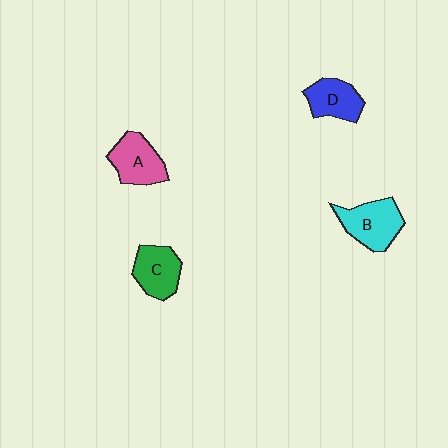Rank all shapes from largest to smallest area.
From largest to smallest: B (cyan), A (pink), C (green), D (blue).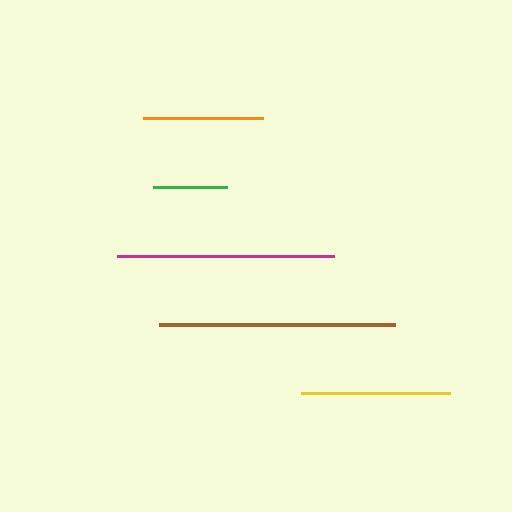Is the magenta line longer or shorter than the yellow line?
The magenta line is longer than the yellow line.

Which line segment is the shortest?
The green line is the shortest at approximately 75 pixels.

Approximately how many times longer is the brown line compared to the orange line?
The brown line is approximately 2.0 times the length of the orange line.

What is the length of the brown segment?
The brown segment is approximately 236 pixels long.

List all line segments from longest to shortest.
From longest to shortest: brown, magenta, yellow, orange, green.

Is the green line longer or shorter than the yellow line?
The yellow line is longer than the green line.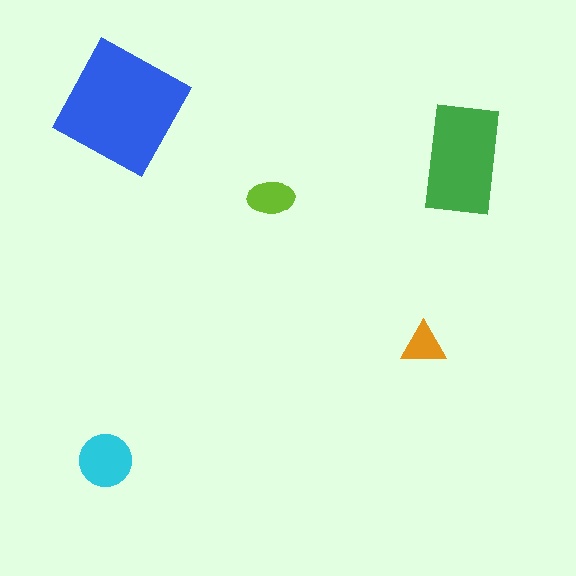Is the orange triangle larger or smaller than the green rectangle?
Smaller.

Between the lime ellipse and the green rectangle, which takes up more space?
The green rectangle.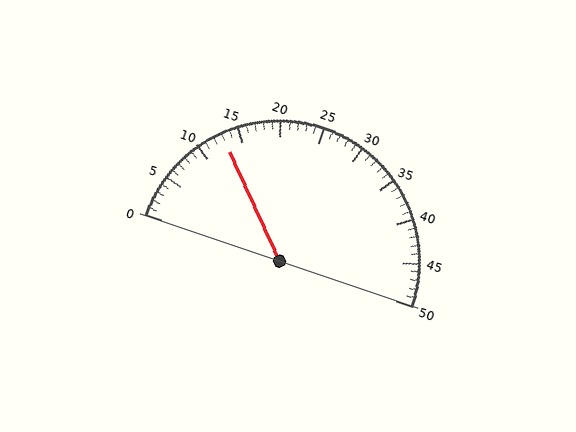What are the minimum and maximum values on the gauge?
The gauge ranges from 0 to 50.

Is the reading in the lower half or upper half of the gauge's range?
The reading is in the lower half of the range (0 to 50).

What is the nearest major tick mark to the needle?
The nearest major tick mark is 15.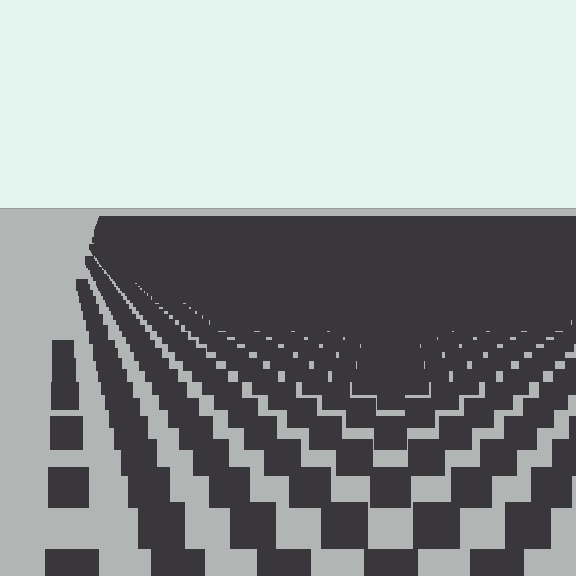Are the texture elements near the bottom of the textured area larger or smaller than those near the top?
Larger. Near the bottom, elements are closer to the viewer and appear at a bigger on-screen size.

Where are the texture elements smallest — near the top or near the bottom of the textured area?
Near the top.